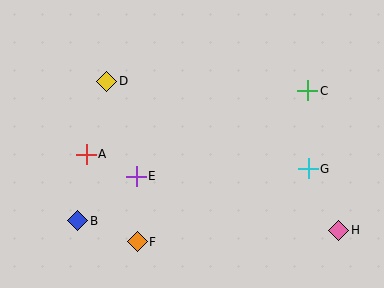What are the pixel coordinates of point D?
Point D is at (107, 81).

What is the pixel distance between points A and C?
The distance between A and C is 231 pixels.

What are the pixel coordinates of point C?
Point C is at (308, 91).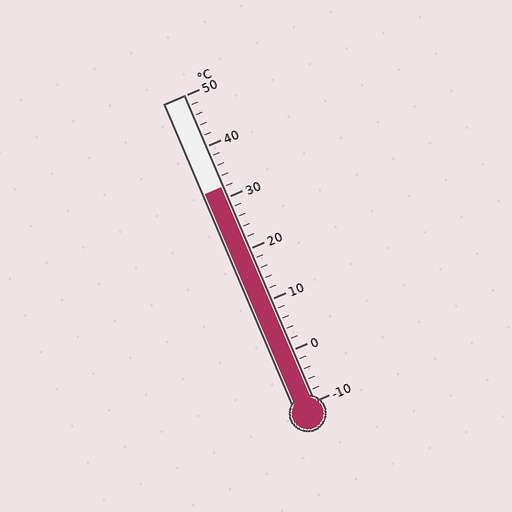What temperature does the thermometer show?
The thermometer shows approximately 32°C.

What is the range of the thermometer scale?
The thermometer scale ranges from -10°C to 50°C.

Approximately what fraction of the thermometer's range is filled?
The thermometer is filled to approximately 70% of its range.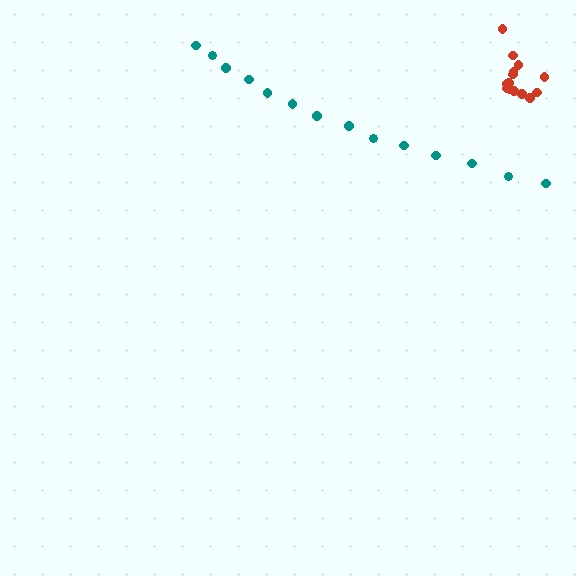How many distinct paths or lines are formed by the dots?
There are 2 distinct paths.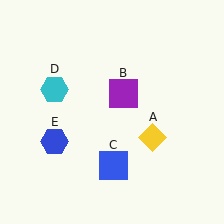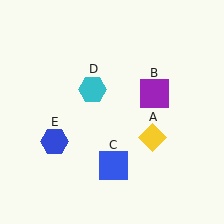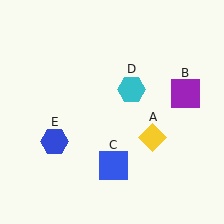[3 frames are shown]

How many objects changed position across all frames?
2 objects changed position: purple square (object B), cyan hexagon (object D).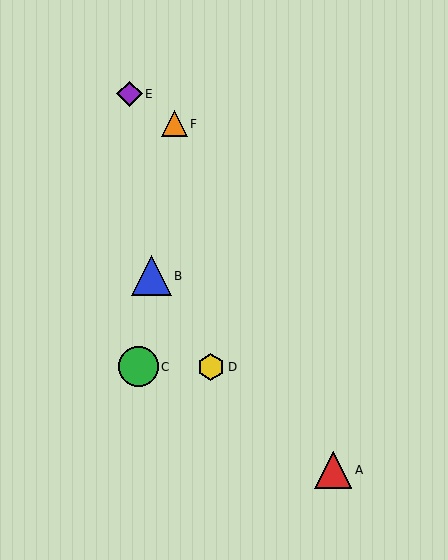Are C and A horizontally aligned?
No, C is at y≈367 and A is at y≈470.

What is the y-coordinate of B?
Object B is at y≈276.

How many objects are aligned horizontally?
2 objects (C, D) are aligned horizontally.